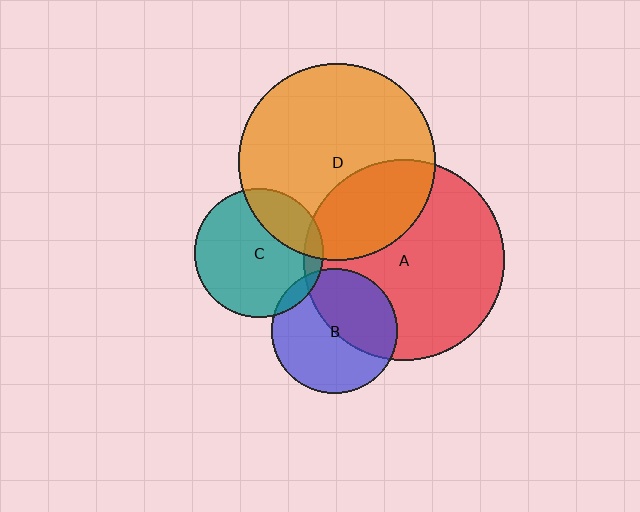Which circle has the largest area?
Circle A (red).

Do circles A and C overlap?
Yes.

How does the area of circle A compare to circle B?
Approximately 2.6 times.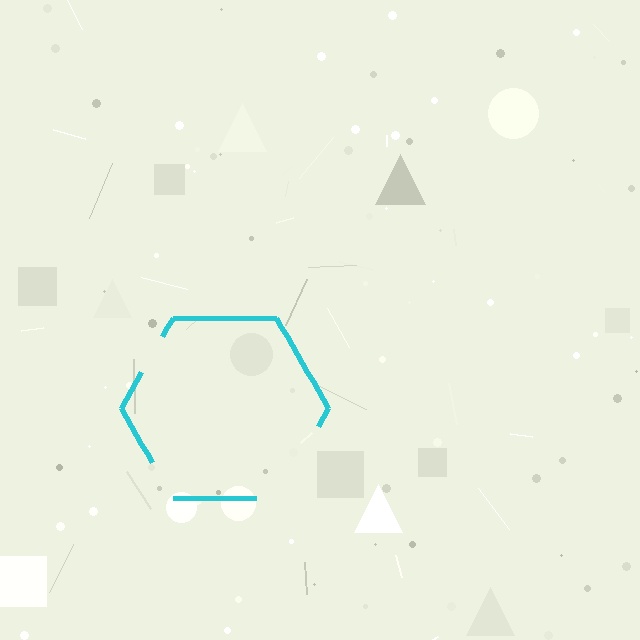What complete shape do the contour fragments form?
The contour fragments form a hexagon.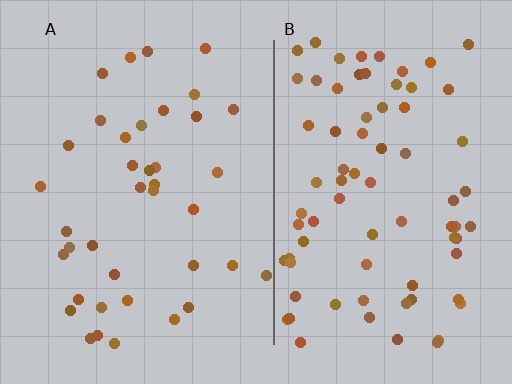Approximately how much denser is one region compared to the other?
Approximately 2.0× — region B over region A.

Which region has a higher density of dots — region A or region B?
B (the right).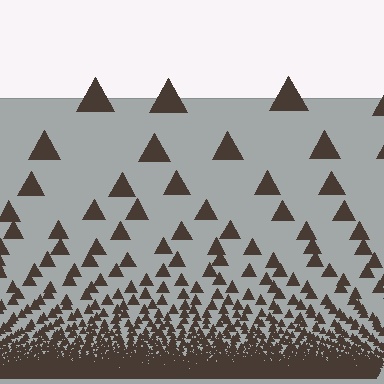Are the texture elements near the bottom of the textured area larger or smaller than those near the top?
Smaller. The gradient is inverted — elements near the bottom are smaller and denser.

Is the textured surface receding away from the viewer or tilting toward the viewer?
The surface appears to tilt toward the viewer. Texture elements get larger and sparser toward the top.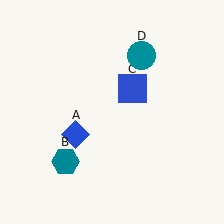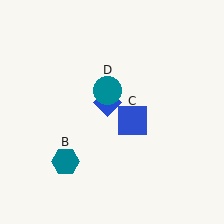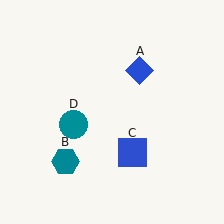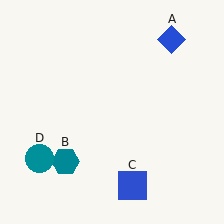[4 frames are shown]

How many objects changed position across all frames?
3 objects changed position: blue diamond (object A), blue square (object C), teal circle (object D).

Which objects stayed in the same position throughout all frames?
Teal hexagon (object B) remained stationary.